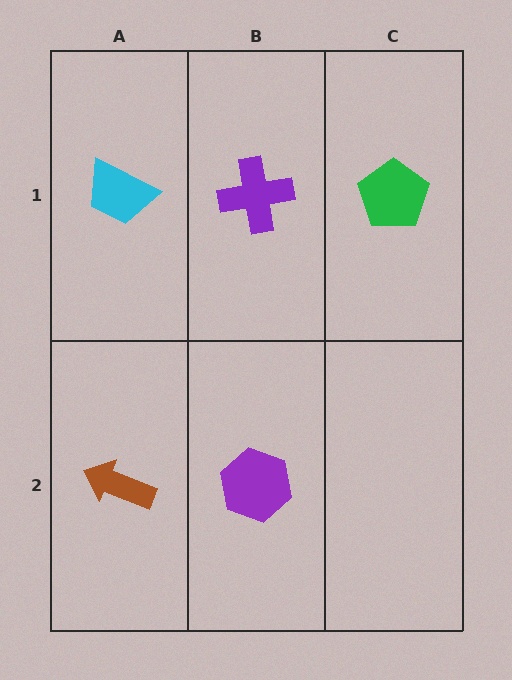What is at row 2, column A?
A brown arrow.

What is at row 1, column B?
A purple cross.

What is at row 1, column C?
A green pentagon.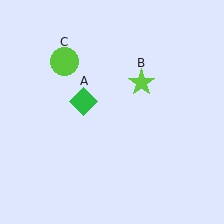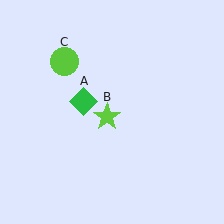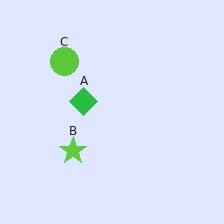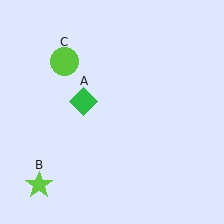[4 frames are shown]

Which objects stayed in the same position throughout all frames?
Green diamond (object A) and lime circle (object C) remained stationary.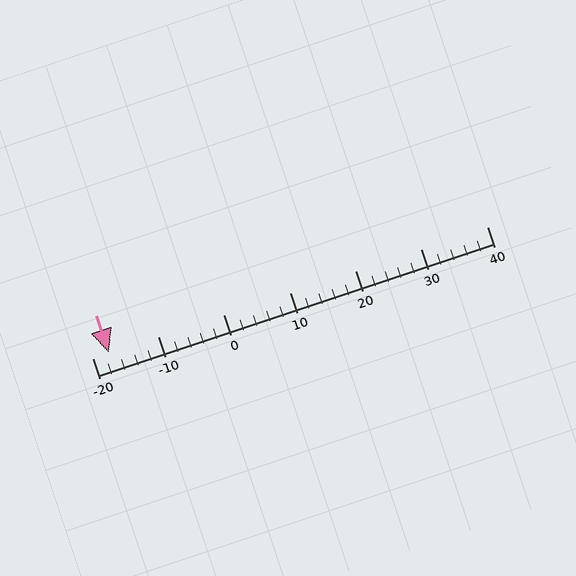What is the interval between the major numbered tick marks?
The major tick marks are spaced 10 units apart.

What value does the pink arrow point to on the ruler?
The pink arrow points to approximately -18.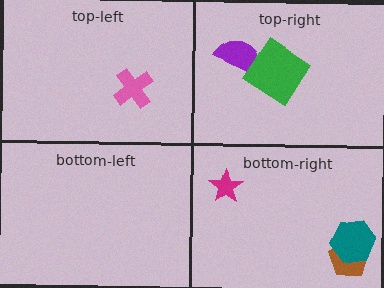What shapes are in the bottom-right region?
The brown pentagon, the teal hexagon, the magenta star.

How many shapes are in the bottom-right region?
3.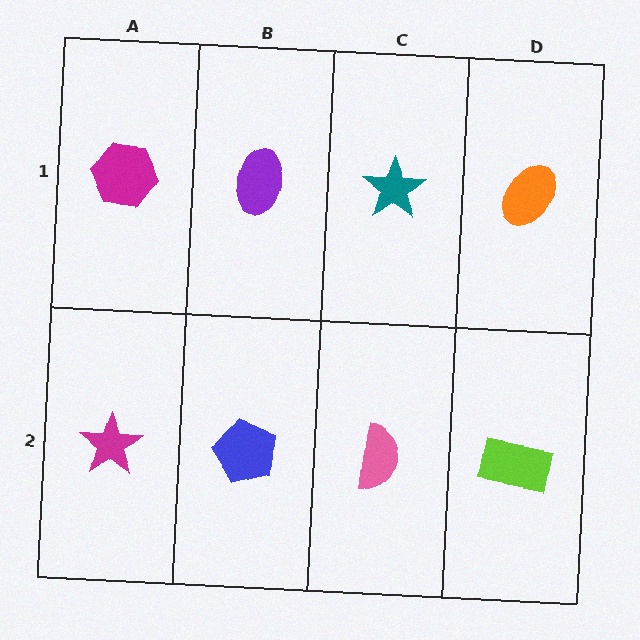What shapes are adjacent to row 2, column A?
A magenta hexagon (row 1, column A), a blue pentagon (row 2, column B).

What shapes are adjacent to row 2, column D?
An orange ellipse (row 1, column D), a pink semicircle (row 2, column C).